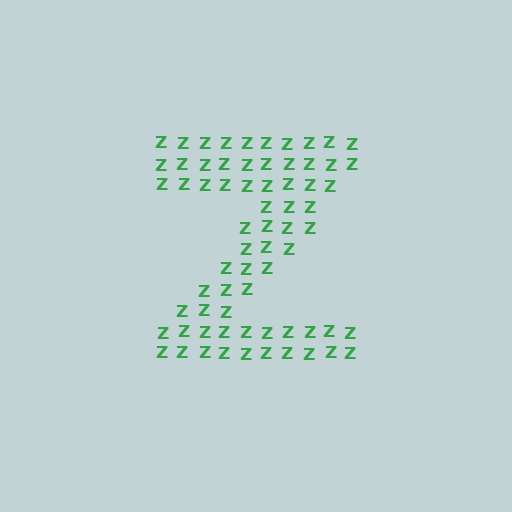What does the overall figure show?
The overall figure shows the letter Z.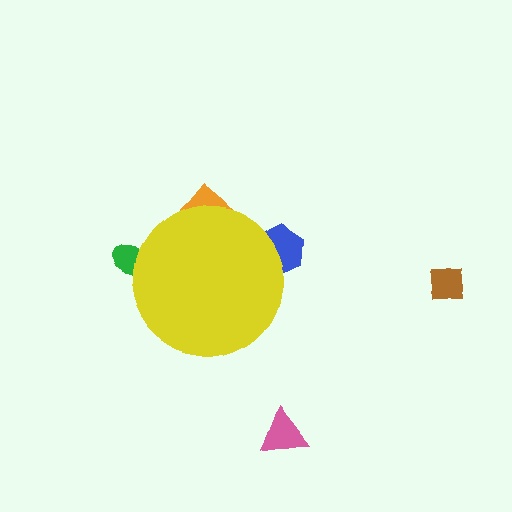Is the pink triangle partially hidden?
No, the pink triangle is fully visible.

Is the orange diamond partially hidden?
Yes, the orange diamond is partially hidden behind the yellow circle.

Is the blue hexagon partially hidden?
Yes, the blue hexagon is partially hidden behind the yellow circle.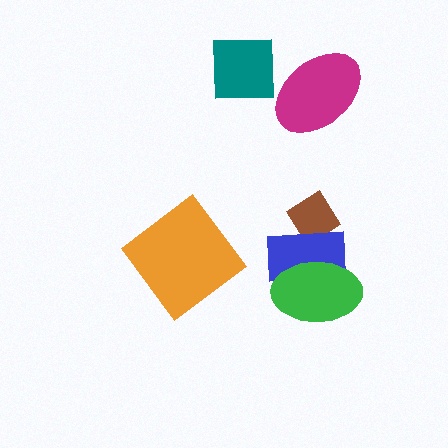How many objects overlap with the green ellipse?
1 object overlaps with the green ellipse.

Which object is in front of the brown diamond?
The blue rectangle is in front of the brown diamond.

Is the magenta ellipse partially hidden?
No, no other shape covers it.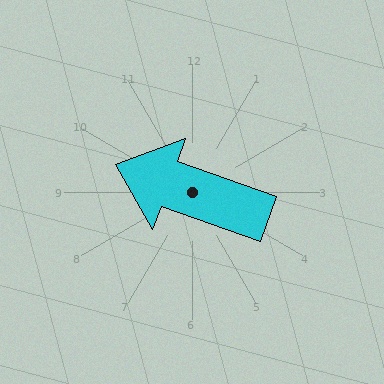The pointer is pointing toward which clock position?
Roughly 10 o'clock.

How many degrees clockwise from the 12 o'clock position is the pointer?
Approximately 290 degrees.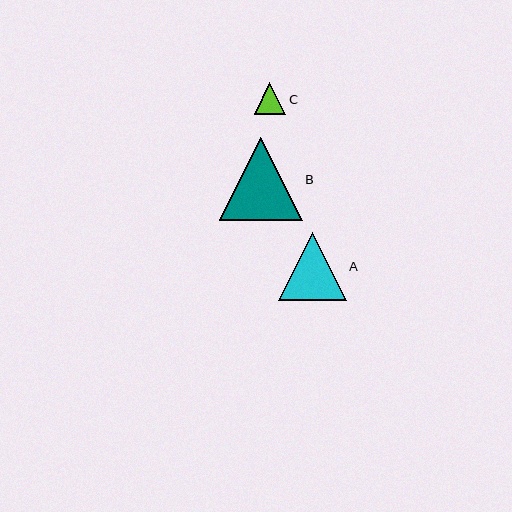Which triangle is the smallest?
Triangle C is the smallest with a size of approximately 32 pixels.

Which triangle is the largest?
Triangle B is the largest with a size of approximately 83 pixels.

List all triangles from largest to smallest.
From largest to smallest: B, A, C.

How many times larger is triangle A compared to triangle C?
Triangle A is approximately 2.1 times the size of triangle C.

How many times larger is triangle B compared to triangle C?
Triangle B is approximately 2.6 times the size of triangle C.